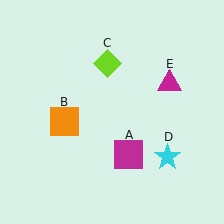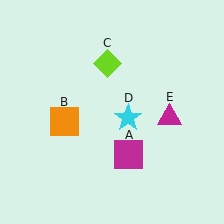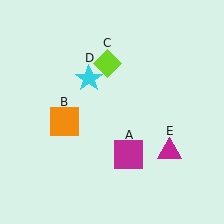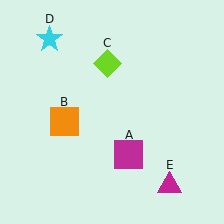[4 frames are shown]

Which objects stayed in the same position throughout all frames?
Magenta square (object A) and orange square (object B) and lime diamond (object C) remained stationary.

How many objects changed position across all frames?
2 objects changed position: cyan star (object D), magenta triangle (object E).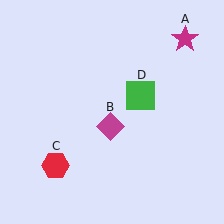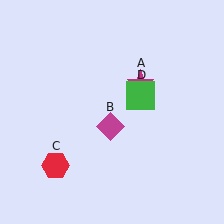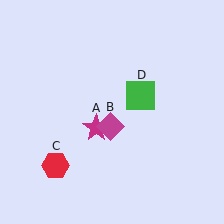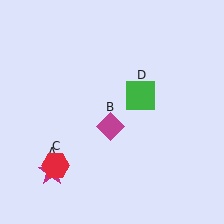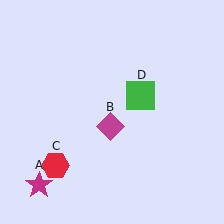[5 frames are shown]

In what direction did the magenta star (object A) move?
The magenta star (object A) moved down and to the left.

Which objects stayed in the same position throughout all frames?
Magenta diamond (object B) and red hexagon (object C) and green square (object D) remained stationary.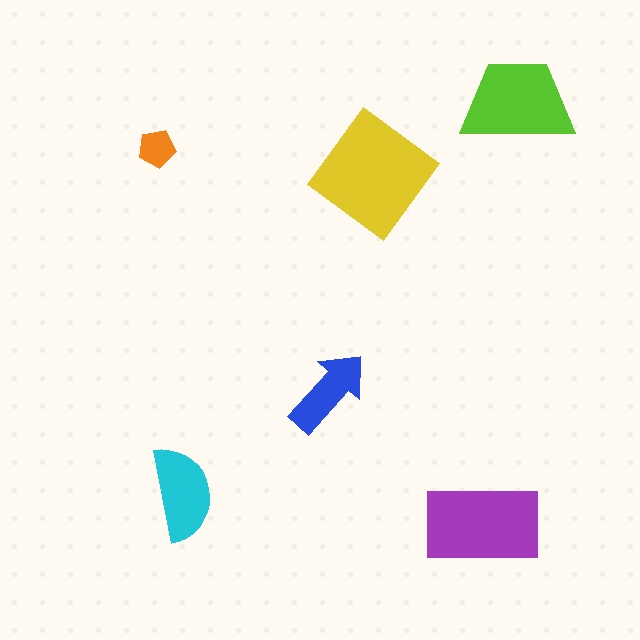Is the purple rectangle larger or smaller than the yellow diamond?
Smaller.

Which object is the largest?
The yellow diamond.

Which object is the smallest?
The orange pentagon.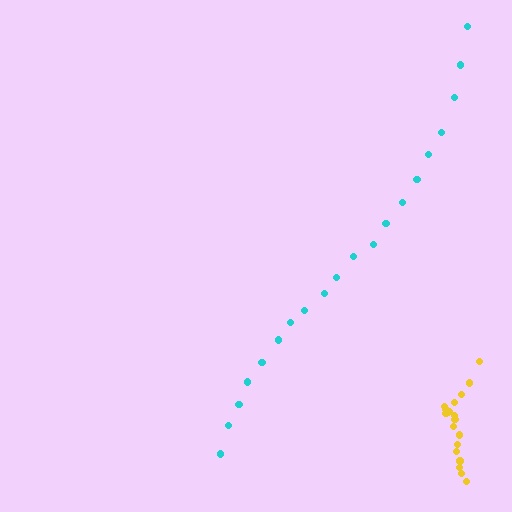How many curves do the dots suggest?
There are 2 distinct paths.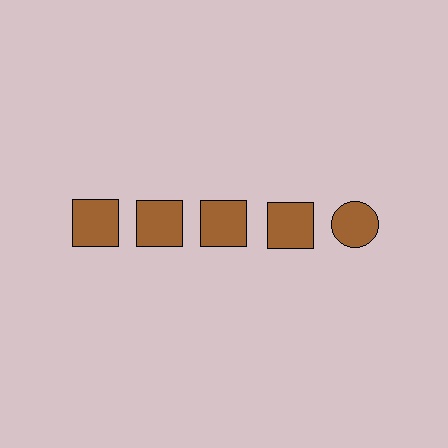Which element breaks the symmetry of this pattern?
The brown circle in the top row, rightmost column breaks the symmetry. All other shapes are brown squares.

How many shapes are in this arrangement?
There are 5 shapes arranged in a grid pattern.